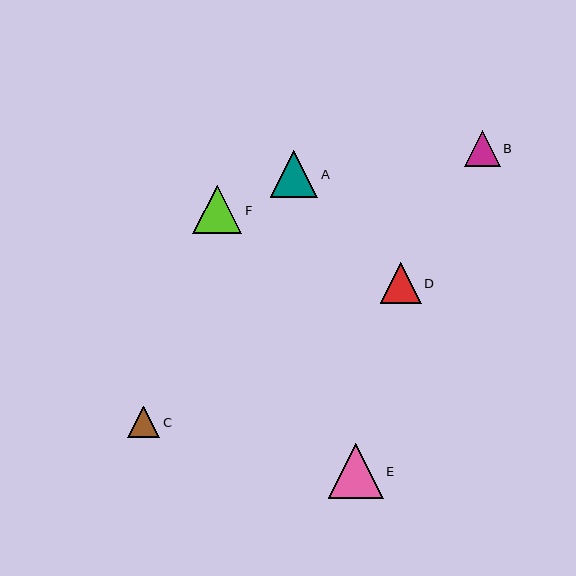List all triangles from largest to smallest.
From largest to smallest: E, F, A, D, B, C.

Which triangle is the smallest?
Triangle C is the smallest with a size of approximately 32 pixels.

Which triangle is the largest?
Triangle E is the largest with a size of approximately 55 pixels.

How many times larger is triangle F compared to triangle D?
Triangle F is approximately 1.2 times the size of triangle D.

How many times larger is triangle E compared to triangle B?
Triangle E is approximately 1.5 times the size of triangle B.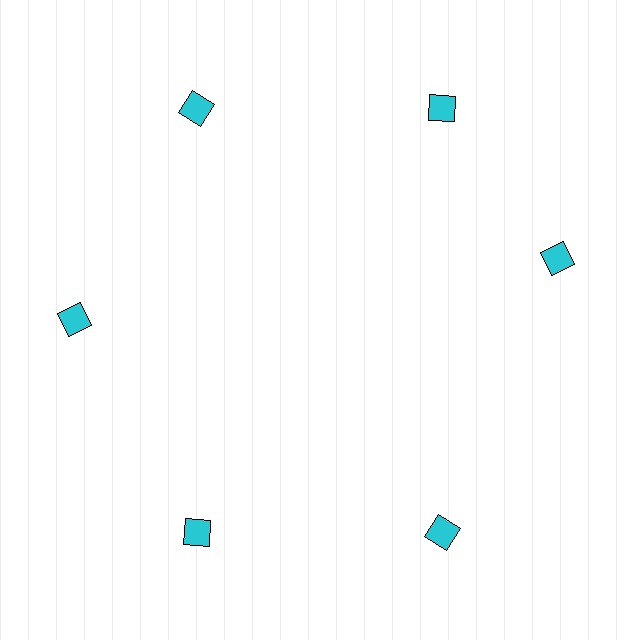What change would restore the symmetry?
The symmetry would be restored by rotating it back into even spacing with its neighbors so that all 6 squares sit at equal angles and equal distance from the center.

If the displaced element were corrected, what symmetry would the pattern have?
It would have 6-fold rotational symmetry — the pattern would map onto itself every 60 degrees.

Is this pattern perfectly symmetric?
No. The 6 cyan squares are arranged in a ring, but one element near the 3 o'clock position is rotated out of alignment along the ring, breaking the 6-fold rotational symmetry.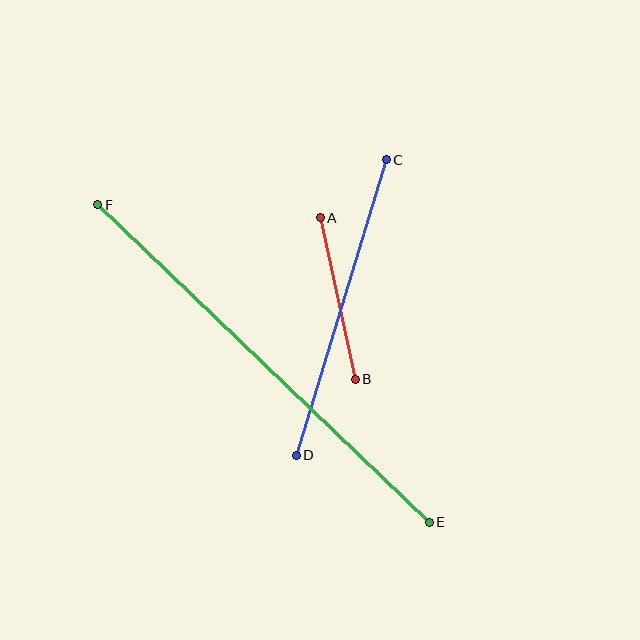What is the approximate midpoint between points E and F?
The midpoint is at approximately (263, 364) pixels.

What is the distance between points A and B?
The distance is approximately 165 pixels.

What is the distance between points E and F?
The distance is approximately 459 pixels.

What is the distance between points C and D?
The distance is approximately 309 pixels.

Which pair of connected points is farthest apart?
Points E and F are farthest apart.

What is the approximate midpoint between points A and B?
The midpoint is at approximately (338, 298) pixels.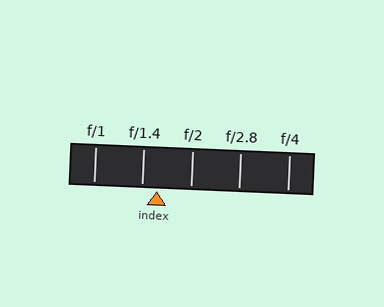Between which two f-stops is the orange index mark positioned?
The index mark is between f/1.4 and f/2.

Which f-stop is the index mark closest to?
The index mark is closest to f/1.4.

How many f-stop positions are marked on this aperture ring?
There are 5 f-stop positions marked.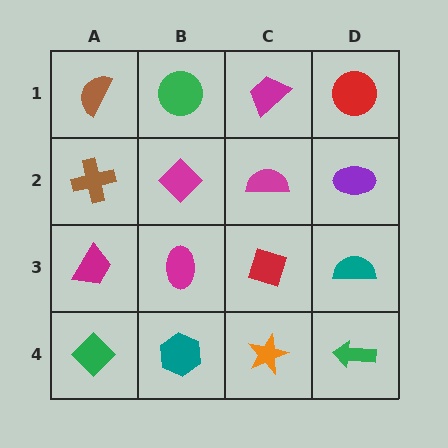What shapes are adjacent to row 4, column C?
A red diamond (row 3, column C), a teal hexagon (row 4, column B), a green arrow (row 4, column D).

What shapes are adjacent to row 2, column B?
A green circle (row 1, column B), a magenta ellipse (row 3, column B), a brown cross (row 2, column A), a magenta semicircle (row 2, column C).